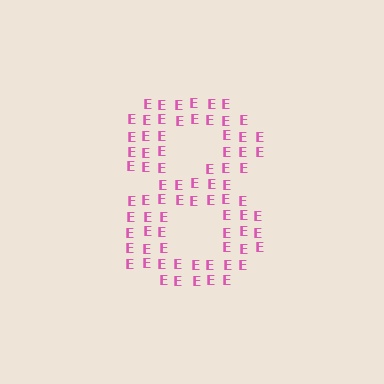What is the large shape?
The large shape is the digit 8.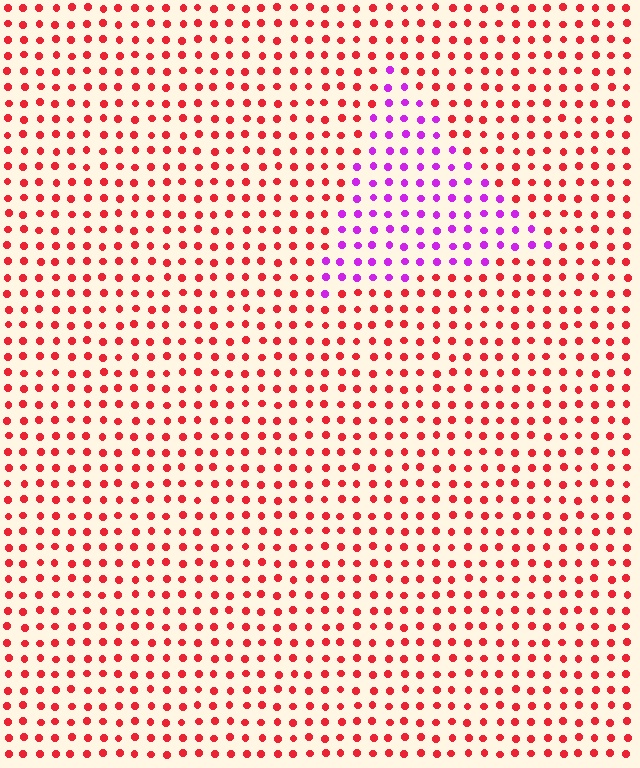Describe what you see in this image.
The image is filled with small red elements in a uniform arrangement. A triangle-shaped region is visible where the elements are tinted to a slightly different hue, forming a subtle color boundary.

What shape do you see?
I see a triangle.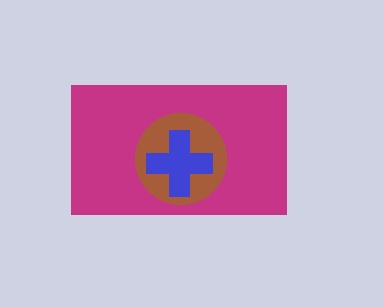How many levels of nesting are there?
3.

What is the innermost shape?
The blue cross.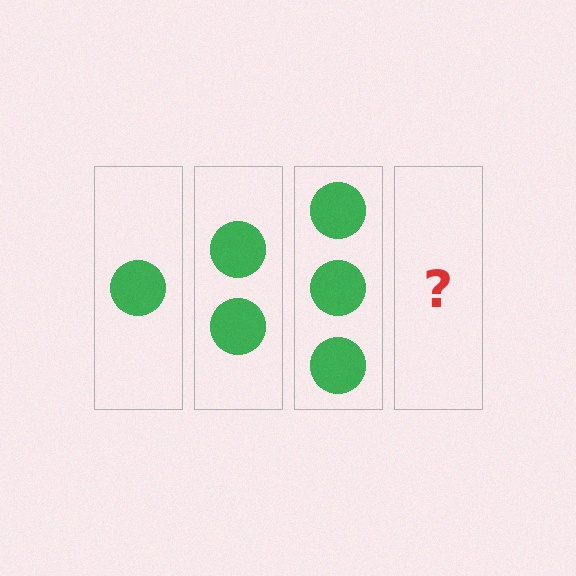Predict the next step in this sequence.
The next step is 4 circles.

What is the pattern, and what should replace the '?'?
The pattern is that each step adds one more circle. The '?' should be 4 circles.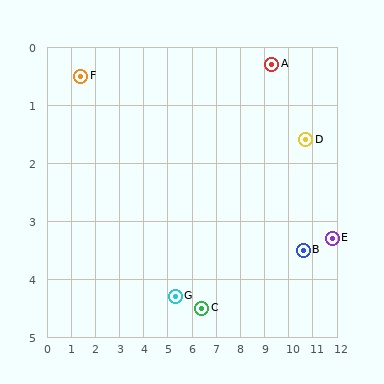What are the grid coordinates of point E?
Point E is at approximately (11.8, 3.3).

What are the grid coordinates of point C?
Point C is at approximately (6.4, 4.5).